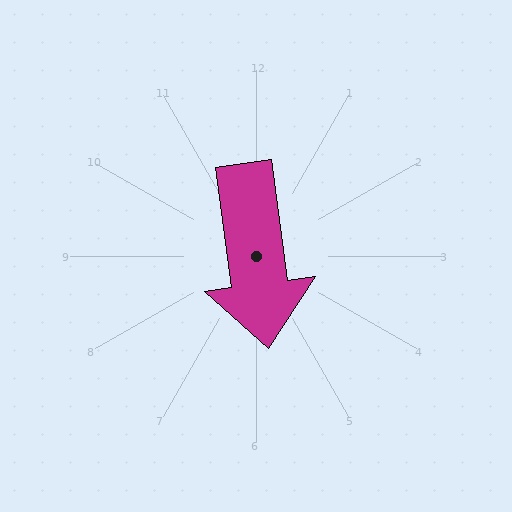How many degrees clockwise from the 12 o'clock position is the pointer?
Approximately 172 degrees.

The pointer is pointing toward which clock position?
Roughly 6 o'clock.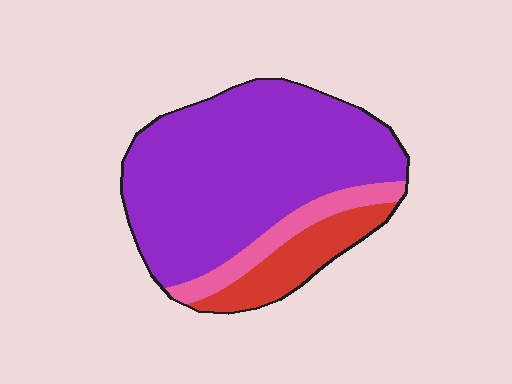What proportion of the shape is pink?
Pink takes up less than a quarter of the shape.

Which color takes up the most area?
Purple, at roughly 75%.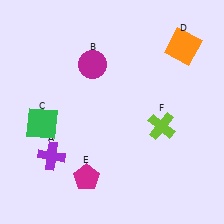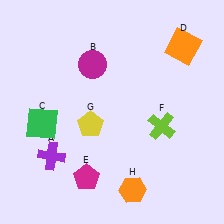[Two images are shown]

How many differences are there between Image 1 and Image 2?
There are 2 differences between the two images.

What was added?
A yellow pentagon (G), an orange hexagon (H) were added in Image 2.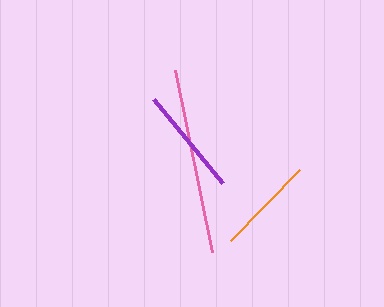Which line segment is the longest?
The pink line is the longest at approximately 186 pixels.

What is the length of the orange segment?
The orange segment is approximately 98 pixels long.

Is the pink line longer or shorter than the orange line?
The pink line is longer than the orange line.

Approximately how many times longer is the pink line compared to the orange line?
The pink line is approximately 1.9 times the length of the orange line.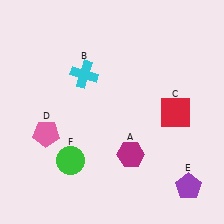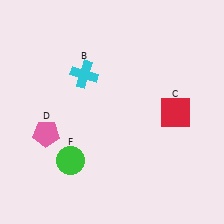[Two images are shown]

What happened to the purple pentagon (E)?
The purple pentagon (E) was removed in Image 2. It was in the bottom-right area of Image 1.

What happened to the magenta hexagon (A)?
The magenta hexagon (A) was removed in Image 2. It was in the bottom-right area of Image 1.